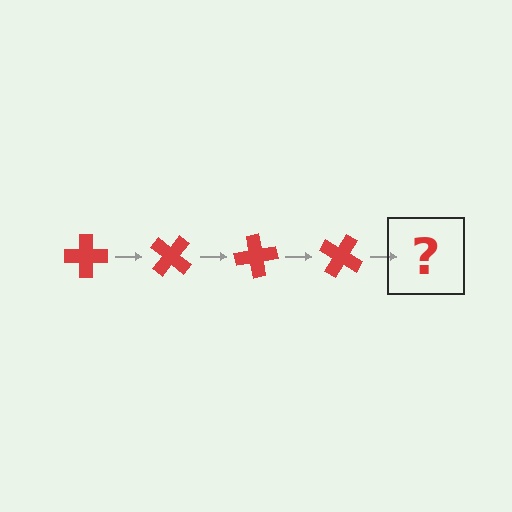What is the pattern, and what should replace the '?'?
The pattern is that the cross rotates 40 degrees each step. The '?' should be a red cross rotated 160 degrees.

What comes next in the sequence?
The next element should be a red cross rotated 160 degrees.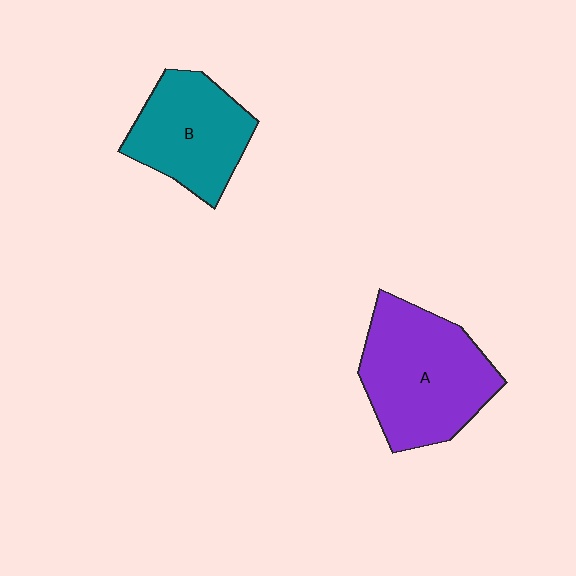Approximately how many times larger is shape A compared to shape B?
Approximately 1.3 times.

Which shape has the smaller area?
Shape B (teal).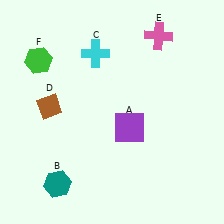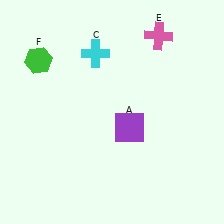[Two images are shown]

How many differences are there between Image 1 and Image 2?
There are 2 differences between the two images.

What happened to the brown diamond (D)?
The brown diamond (D) was removed in Image 2. It was in the top-left area of Image 1.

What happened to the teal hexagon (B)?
The teal hexagon (B) was removed in Image 2. It was in the bottom-left area of Image 1.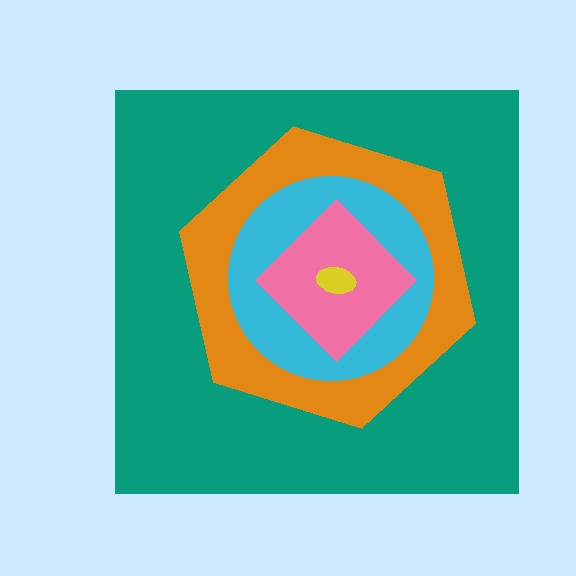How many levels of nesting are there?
5.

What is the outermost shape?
The teal square.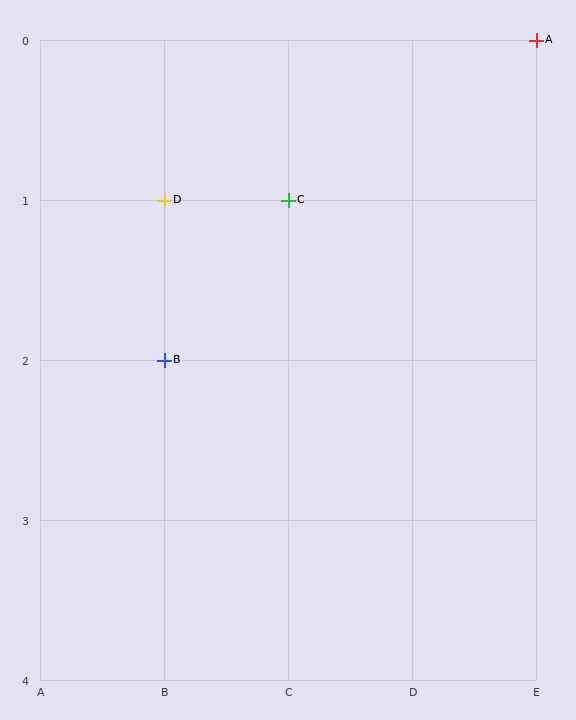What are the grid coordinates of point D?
Point D is at grid coordinates (B, 1).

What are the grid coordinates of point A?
Point A is at grid coordinates (E, 0).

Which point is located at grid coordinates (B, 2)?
Point B is at (B, 2).